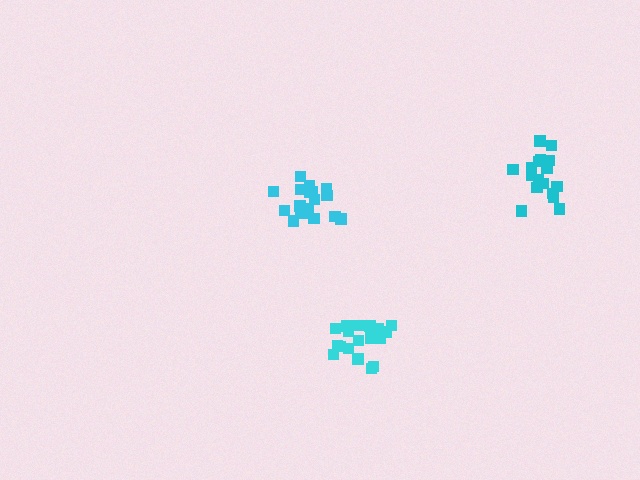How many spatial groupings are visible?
There are 3 spatial groupings.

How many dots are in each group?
Group 1: 17 dots, Group 2: 20 dots, Group 3: 18 dots (55 total).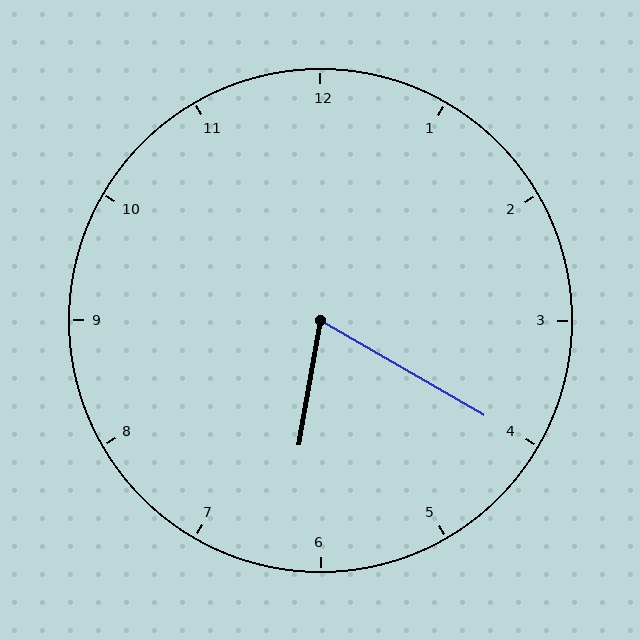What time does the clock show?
6:20.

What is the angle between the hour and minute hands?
Approximately 70 degrees.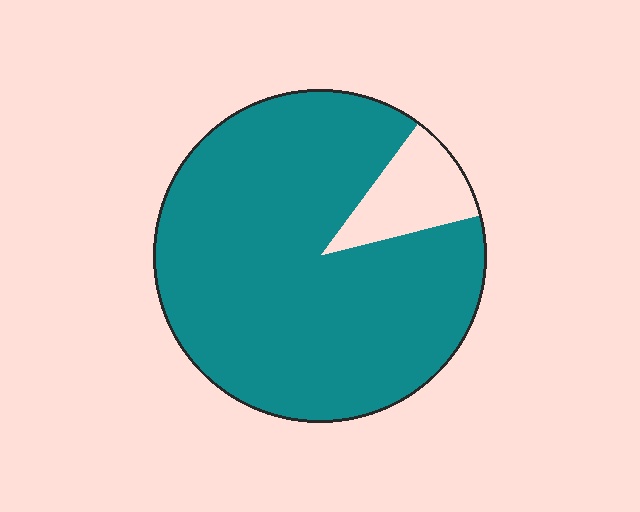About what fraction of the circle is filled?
About nine tenths (9/10).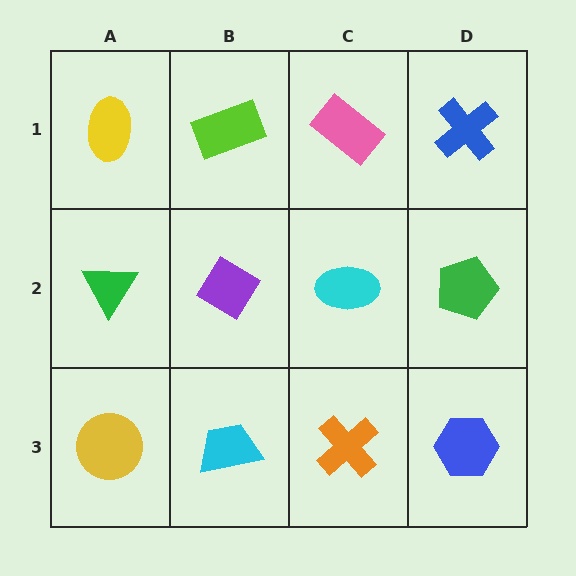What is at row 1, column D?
A blue cross.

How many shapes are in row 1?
4 shapes.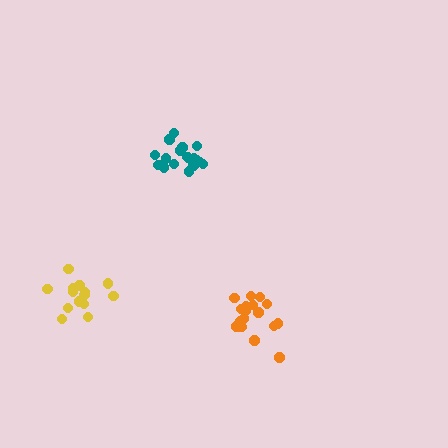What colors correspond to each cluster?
The clusters are colored: yellow, teal, orange.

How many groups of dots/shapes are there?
There are 3 groups.